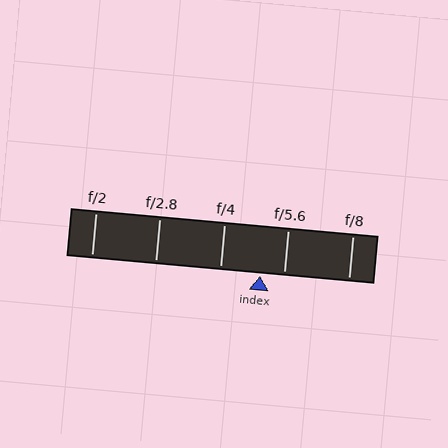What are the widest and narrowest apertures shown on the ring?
The widest aperture shown is f/2 and the narrowest is f/8.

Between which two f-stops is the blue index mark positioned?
The index mark is between f/4 and f/5.6.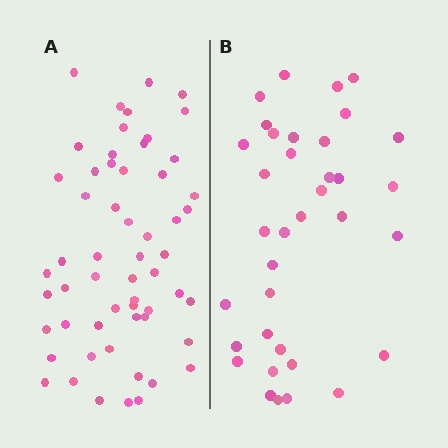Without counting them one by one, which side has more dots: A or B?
Region A (the left region) has more dots.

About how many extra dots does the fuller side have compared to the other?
Region A has approximately 20 more dots than region B.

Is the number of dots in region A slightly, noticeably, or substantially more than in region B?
Region A has substantially more. The ratio is roughly 1.6 to 1.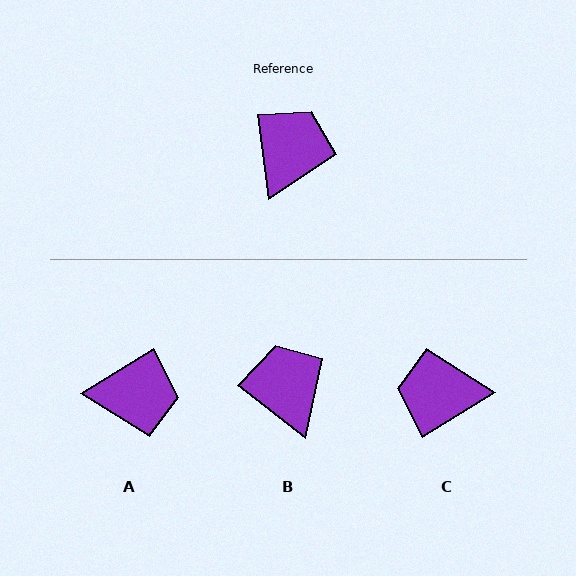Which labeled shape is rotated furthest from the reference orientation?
C, about 114 degrees away.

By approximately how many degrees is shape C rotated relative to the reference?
Approximately 114 degrees counter-clockwise.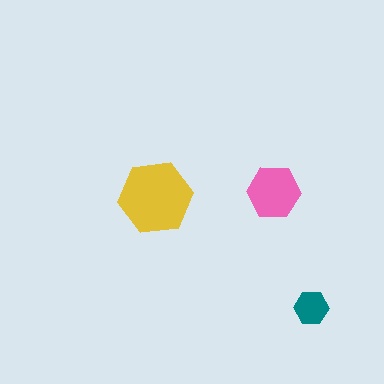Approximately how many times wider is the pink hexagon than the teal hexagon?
About 1.5 times wider.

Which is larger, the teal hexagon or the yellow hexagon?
The yellow one.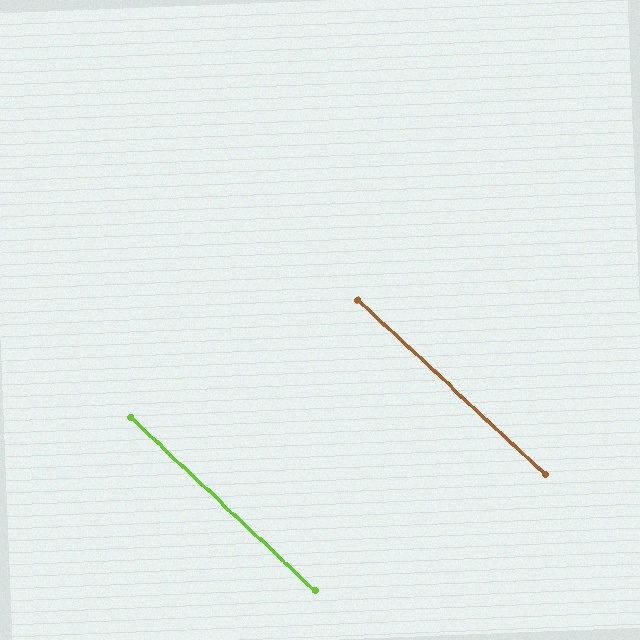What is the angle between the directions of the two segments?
Approximately 0 degrees.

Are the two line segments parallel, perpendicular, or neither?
Parallel — their directions differ by only 0.2°.